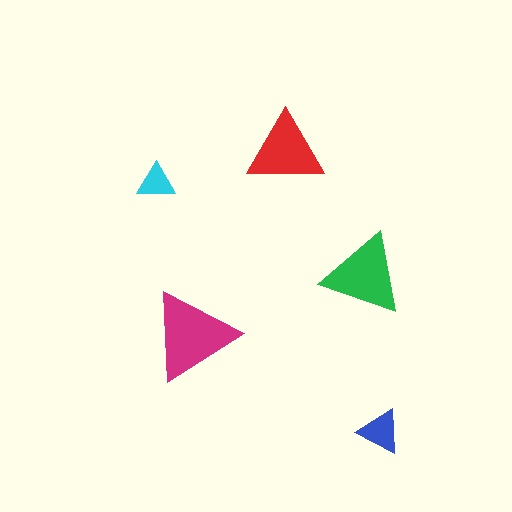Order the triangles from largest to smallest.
the magenta one, the green one, the red one, the blue one, the cyan one.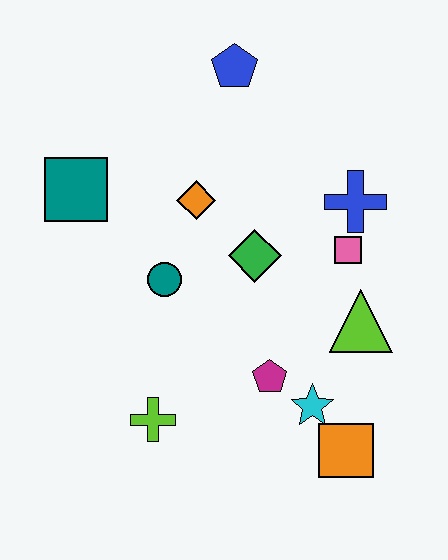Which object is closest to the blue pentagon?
The orange diamond is closest to the blue pentagon.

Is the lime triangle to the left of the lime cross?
No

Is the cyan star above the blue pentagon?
No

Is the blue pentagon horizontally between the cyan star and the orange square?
No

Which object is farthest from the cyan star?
The blue pentagon is farthest from the cyan star.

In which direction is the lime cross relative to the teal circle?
The lime cross is below the teal circle.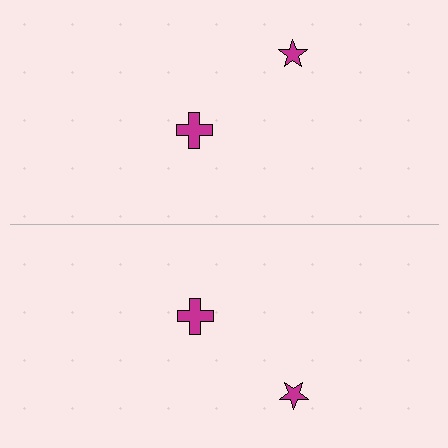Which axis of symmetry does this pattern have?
The pattern has a horizontal axis of symmetry running through the center of the image.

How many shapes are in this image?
There are 4 shapes in this image.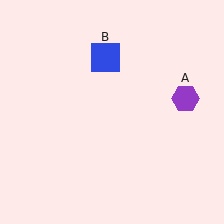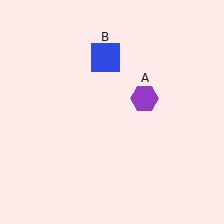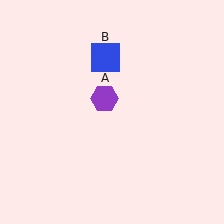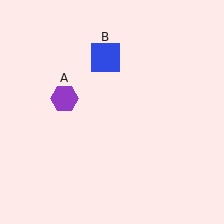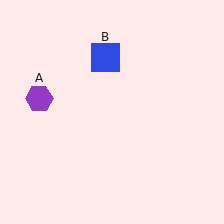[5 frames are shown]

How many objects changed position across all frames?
1 object changed position: purple hexagon (object A).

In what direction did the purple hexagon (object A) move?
The purple hexagon (object A) moved left.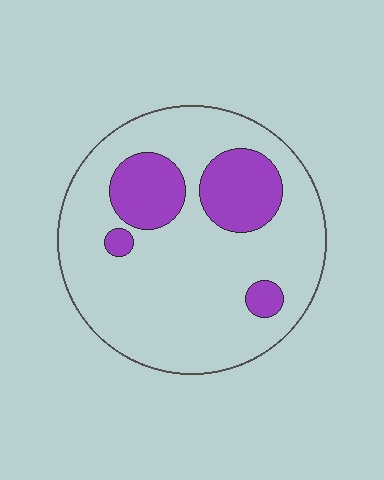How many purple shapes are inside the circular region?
4.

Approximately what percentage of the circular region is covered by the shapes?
Approximately 20%.